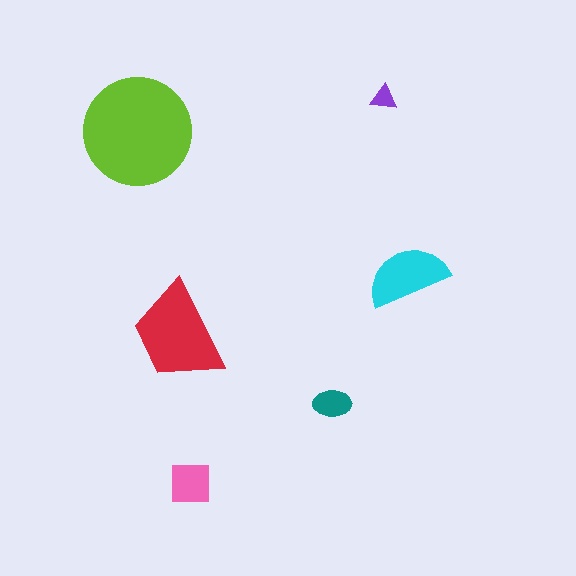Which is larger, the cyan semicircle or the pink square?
The cyan semicircle.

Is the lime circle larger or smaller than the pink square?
Larger.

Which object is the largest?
The lime circle.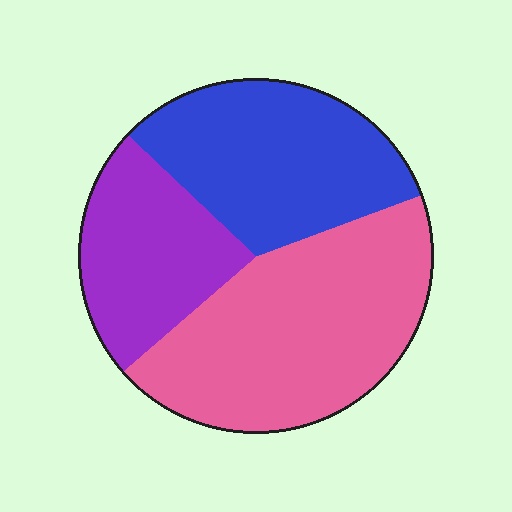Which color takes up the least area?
Purple, at roughly 25%.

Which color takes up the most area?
Pink, at roughly 45%.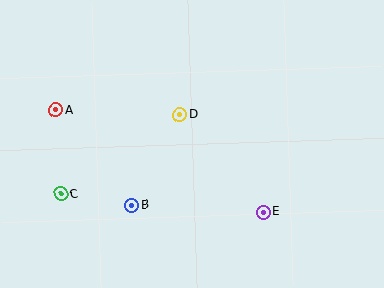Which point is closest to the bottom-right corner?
Point E is closest to the bottom-right corner.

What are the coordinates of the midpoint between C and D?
The midpoint between C and D is at (120, 154).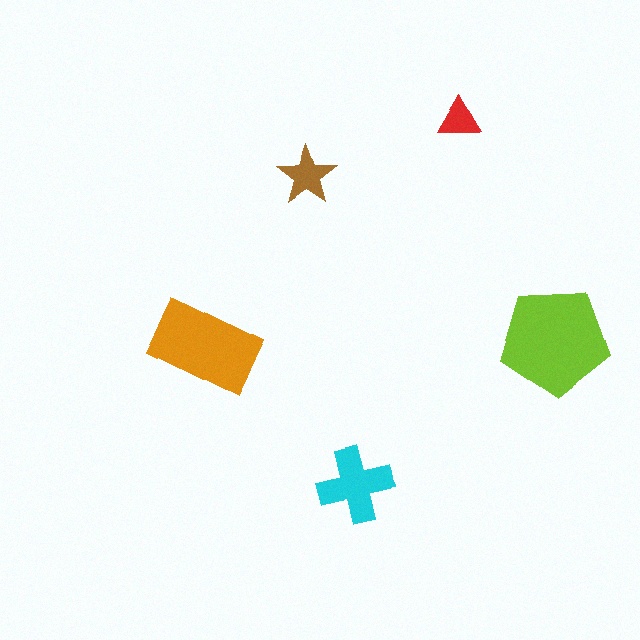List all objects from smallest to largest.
The red triangle, the brown star, the cyan cross, the orange rectangle, the lime pentagon.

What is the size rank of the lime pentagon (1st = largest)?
1st.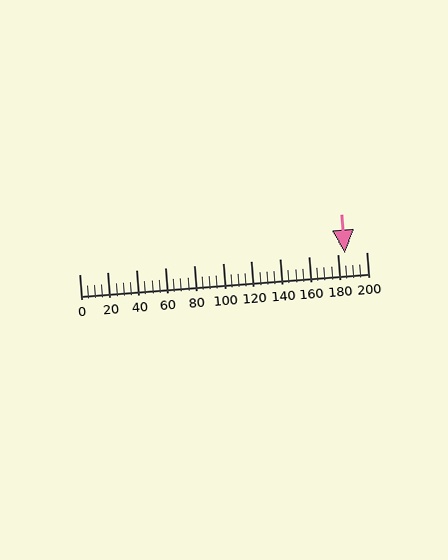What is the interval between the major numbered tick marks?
The major tick marks are spaced 20 units apart.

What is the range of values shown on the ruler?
The ruler shows values from 0 to 200.